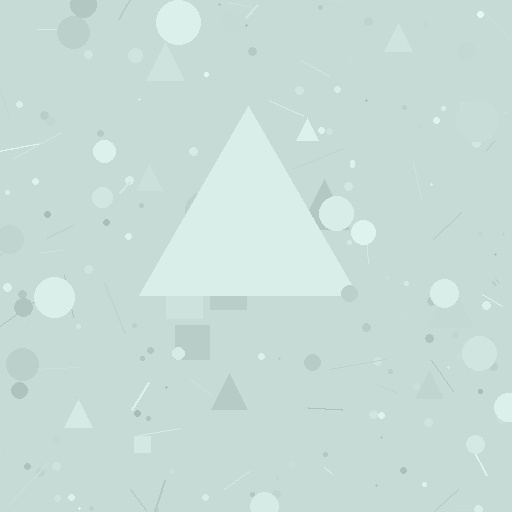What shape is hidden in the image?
A triangle is hidden in the image.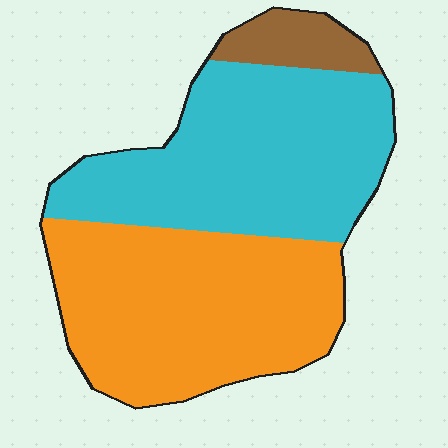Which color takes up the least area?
Brown, at roughly 10%.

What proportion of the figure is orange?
Orange covers 47% of the figure.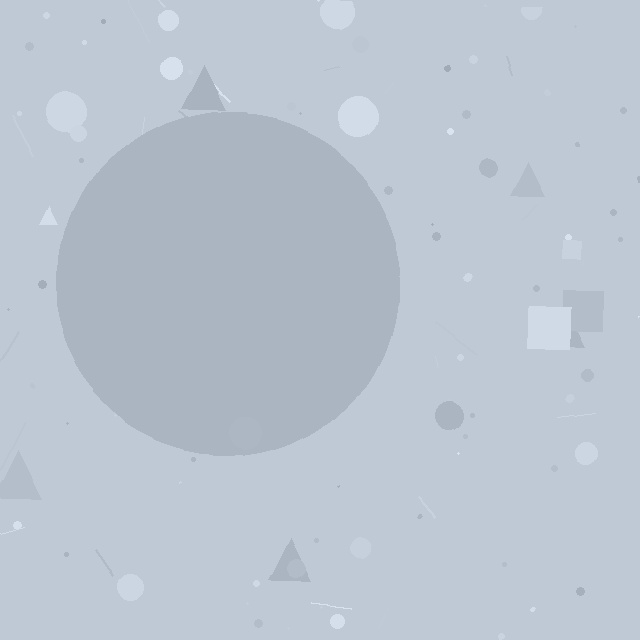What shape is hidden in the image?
A circle is hidden in the image.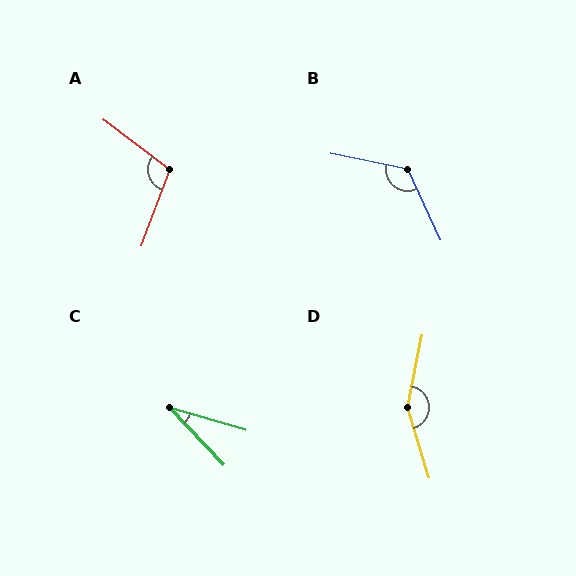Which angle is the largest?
D, at approximately 152 degrees.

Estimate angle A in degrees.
Approximately 107 degrees.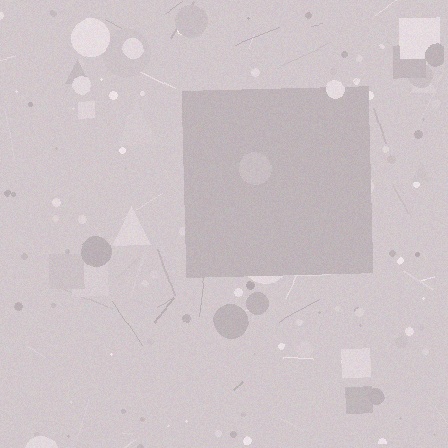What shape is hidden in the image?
A square is hidden in the image.